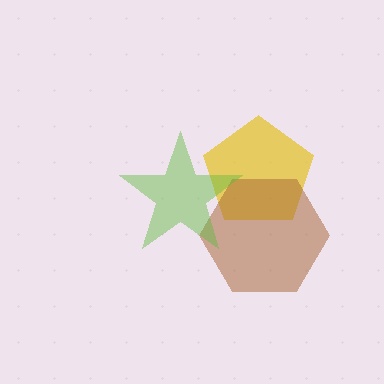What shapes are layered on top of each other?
The layered shapes are: a yellow pentagon, a brown hexagon, a lime star.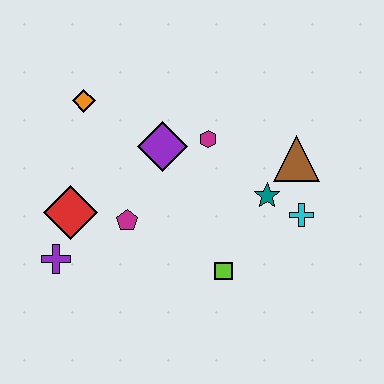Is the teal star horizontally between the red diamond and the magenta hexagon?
No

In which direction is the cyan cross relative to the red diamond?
The cyan cross is to the right of the red diamond.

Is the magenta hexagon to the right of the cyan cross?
No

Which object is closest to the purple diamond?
The magenta hexagon is closest to the purple diamond.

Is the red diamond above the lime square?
Yes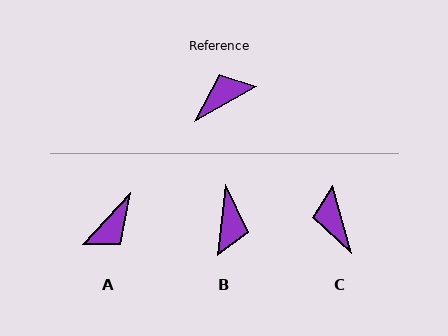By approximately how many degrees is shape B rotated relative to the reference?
Approximately 126 degrees clockwise.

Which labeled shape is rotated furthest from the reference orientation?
A, about 163 degrees away.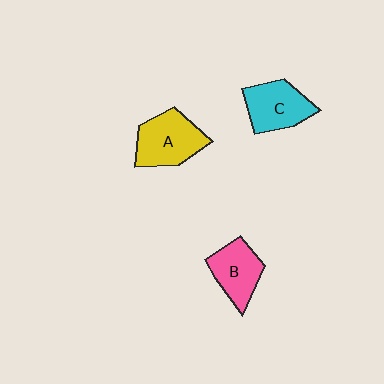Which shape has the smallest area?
Shape B (pink).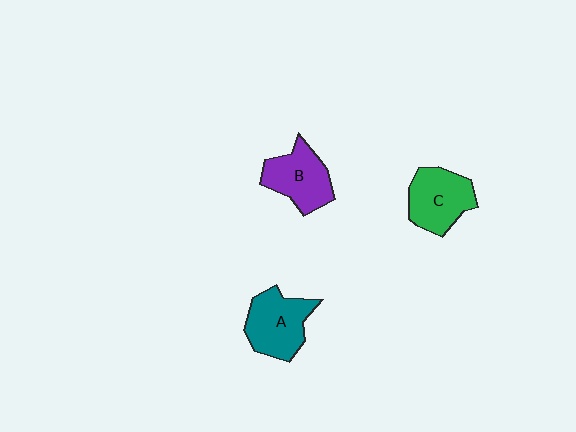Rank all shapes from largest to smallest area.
From largest to smallest: A (teal), C (green), B (purple).